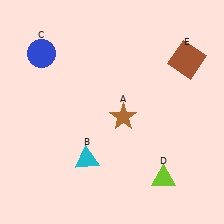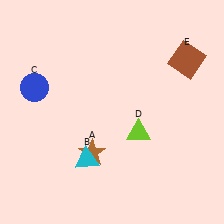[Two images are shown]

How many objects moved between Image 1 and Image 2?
3 objects moved between the two images.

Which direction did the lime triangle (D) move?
The lime triangle (D) moved up.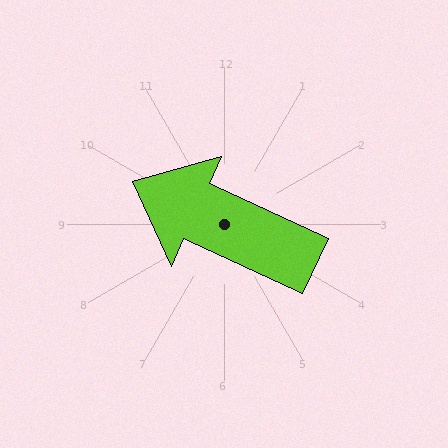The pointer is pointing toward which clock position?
Roughly 10 o'clock.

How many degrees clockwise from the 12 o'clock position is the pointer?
Approximately 295 degrees.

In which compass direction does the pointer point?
Northwest.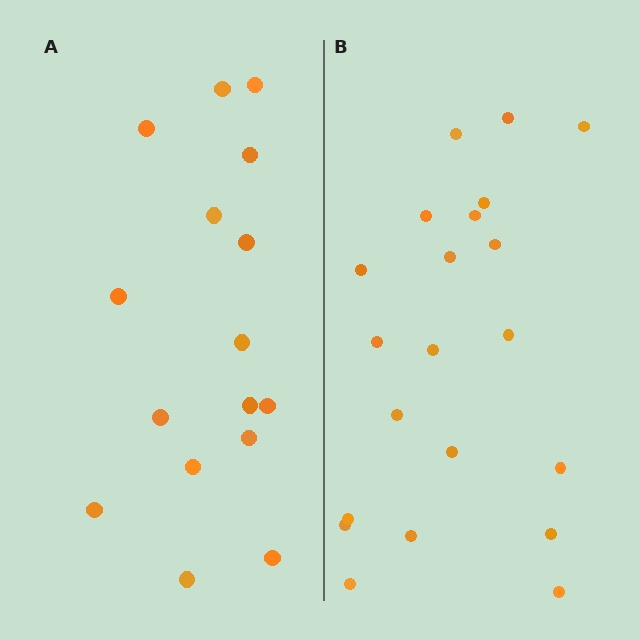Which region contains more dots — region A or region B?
Region B (the right region) has more dots.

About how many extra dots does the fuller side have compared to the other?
Region B has about 5 more dots than region A.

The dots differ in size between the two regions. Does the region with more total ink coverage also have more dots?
No. Region A has more total ink coverage because its dots are larger, but region B actually contains more individual dots. Total area can be misleading — the number of items is what matters here.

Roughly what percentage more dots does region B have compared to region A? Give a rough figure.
About 30% more.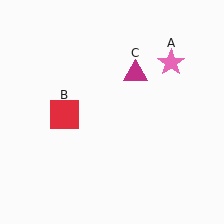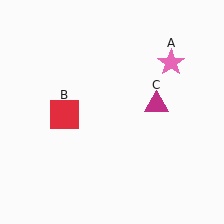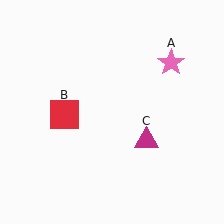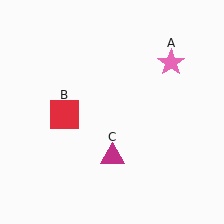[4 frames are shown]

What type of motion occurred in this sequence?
The magenta triangle (object C) rotated clockwise around the center of the scene.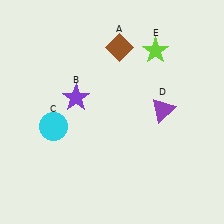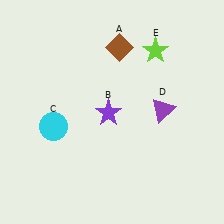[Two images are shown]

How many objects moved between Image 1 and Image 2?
1 object moved between the two images.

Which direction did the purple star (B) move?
The purple star (B) moved right.